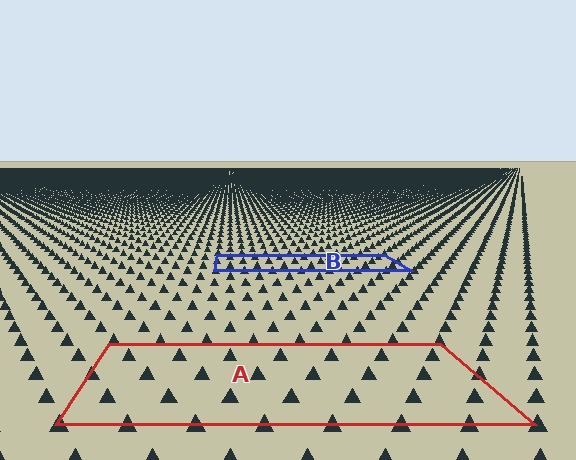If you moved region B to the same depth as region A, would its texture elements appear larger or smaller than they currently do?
They would appear larger. At a closer depth, the same texture elements are projected at a bigger on-screen size.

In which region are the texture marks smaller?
The texture marks are smaller in region B, because it is farther away.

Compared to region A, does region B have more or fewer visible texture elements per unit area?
Region B has more texture elements per unit area — they are packed more densely because it is farther away.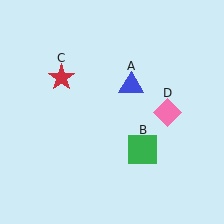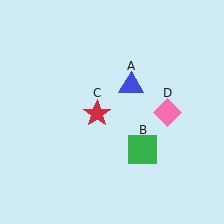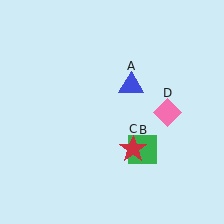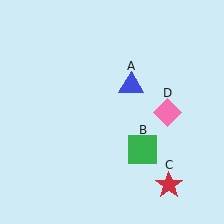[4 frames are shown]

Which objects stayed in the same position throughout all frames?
Blue triangle (object A) and green square (object B) and pink diamond (object D) remained stationary.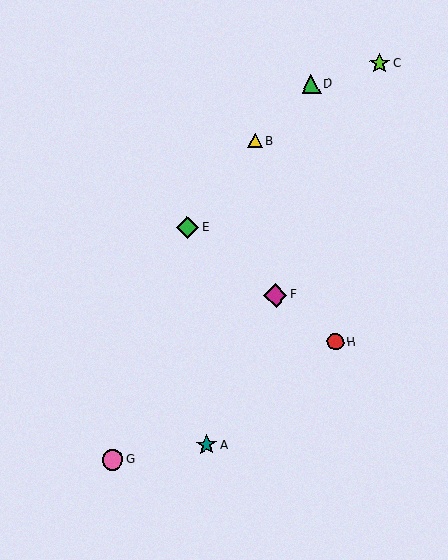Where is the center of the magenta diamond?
The center of the magenta diamond is at (276, 295).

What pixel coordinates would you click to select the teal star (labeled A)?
Click at (206, 445) to select the teal star A.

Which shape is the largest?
The magenta diamond (labeled F) is the largest.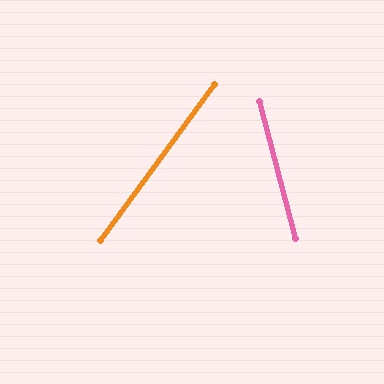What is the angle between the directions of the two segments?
Approximately 51 degrees.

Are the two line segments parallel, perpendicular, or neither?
Neither parallel nor perpendicular — they differ by about 51°.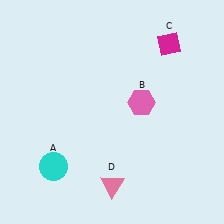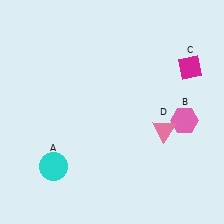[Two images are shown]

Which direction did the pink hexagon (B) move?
The pink hexagon (B) moved right.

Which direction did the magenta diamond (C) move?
The magenta diamond (C) moved down.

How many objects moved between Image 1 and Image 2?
3 objects moved between the two images.